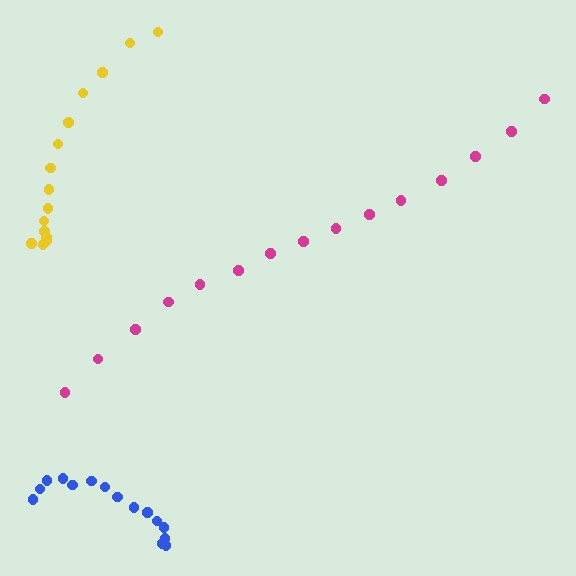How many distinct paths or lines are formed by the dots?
There are 3 distinct paths.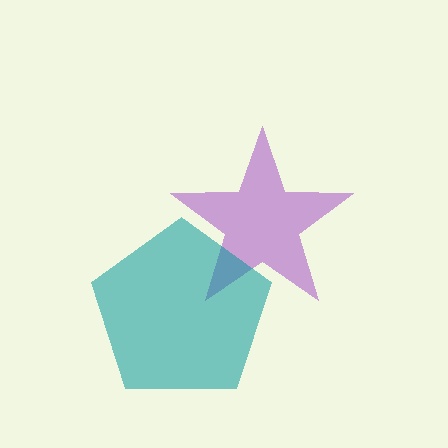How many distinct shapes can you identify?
There are 2 distinct shapes: a purple star, a teal pentagon.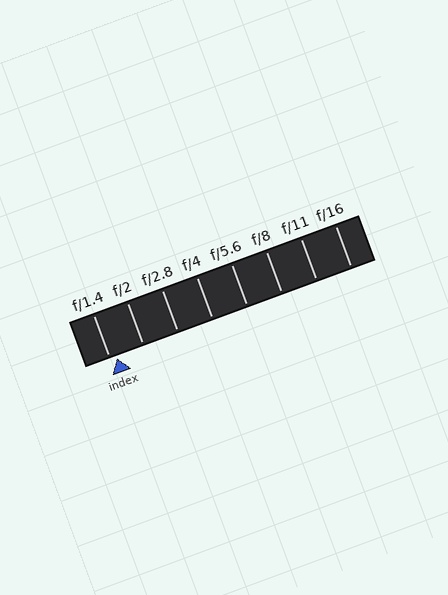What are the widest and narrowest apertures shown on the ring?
The widest aperture shown is f/1.4 and the narrowest is f/16.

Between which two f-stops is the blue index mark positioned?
The index mark is between f/1.4 and f/2.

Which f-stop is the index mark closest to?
The index mark is closest to f/1.4.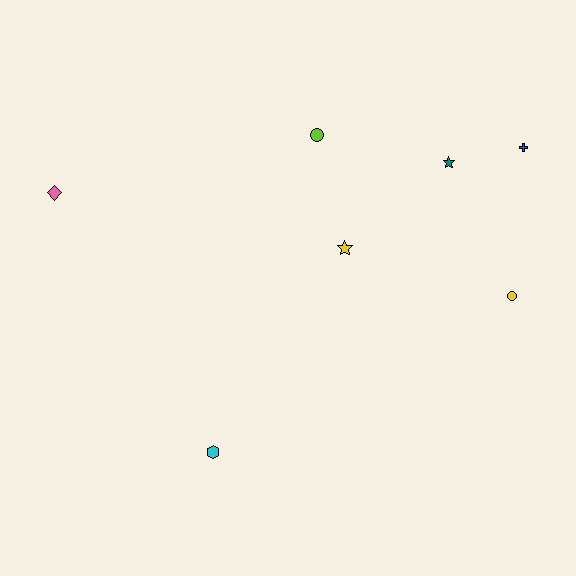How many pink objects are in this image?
There is 1 pink object.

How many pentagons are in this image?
There are no pentagons.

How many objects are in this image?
There are 7 objects.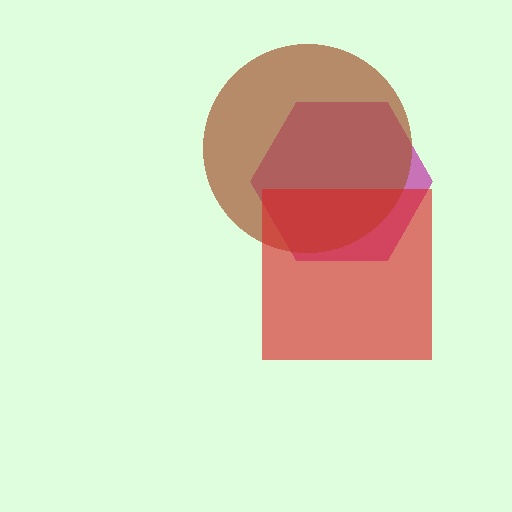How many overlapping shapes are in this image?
There are 3 overlapping shapes in the image.